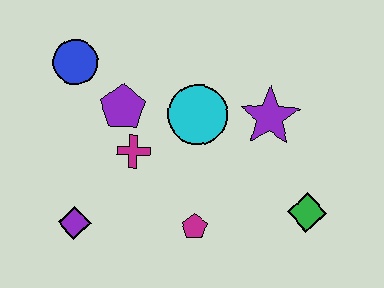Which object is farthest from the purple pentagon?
The green diamond is farthest from the purple pentagon.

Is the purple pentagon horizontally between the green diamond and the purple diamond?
Yes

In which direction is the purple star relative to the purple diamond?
The purple star is to the right of the purple diamond.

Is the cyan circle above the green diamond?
Yes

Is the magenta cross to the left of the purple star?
Yes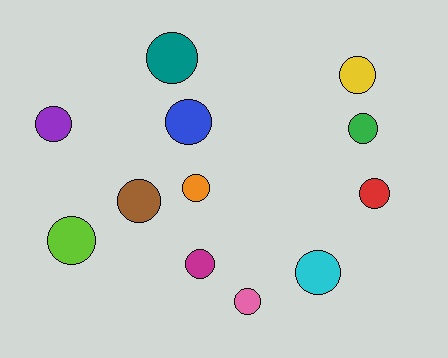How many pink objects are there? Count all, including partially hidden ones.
There is 1 pink object.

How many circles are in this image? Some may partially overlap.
There are 12 circles.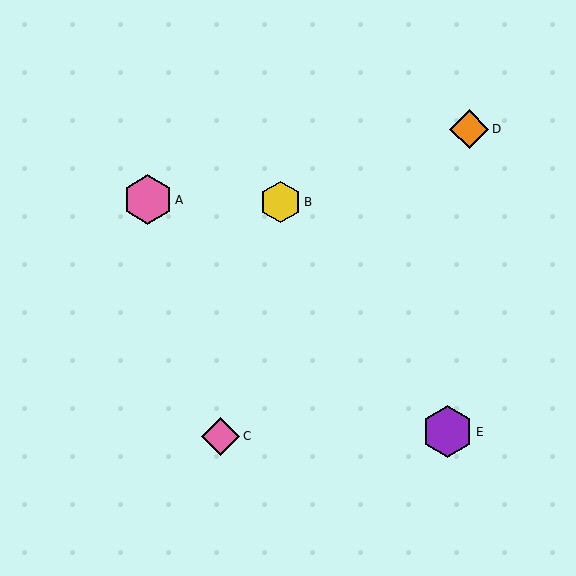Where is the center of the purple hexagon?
The center of the purple hexagon is at (448, 432).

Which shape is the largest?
The purple hexagon (labeled E) is the largest.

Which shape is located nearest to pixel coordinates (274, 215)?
The yellow hexagon (labeled B) at (280, 202) is nearest to that location.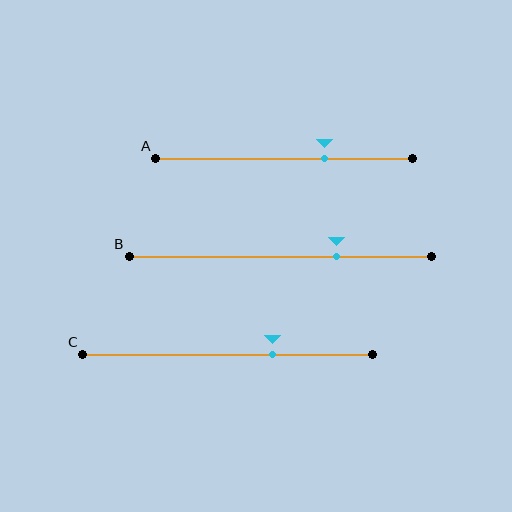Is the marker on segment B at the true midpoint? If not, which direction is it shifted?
No, the marker on segment B is shifted to the right by about 19% of the segment length.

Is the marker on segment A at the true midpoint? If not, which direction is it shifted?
No, the marker on segment A is shifted to the right by about 16% of the segment length.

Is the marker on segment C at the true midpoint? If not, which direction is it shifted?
No, the marker on segment C is shifted to the right by about 15% of the segment length.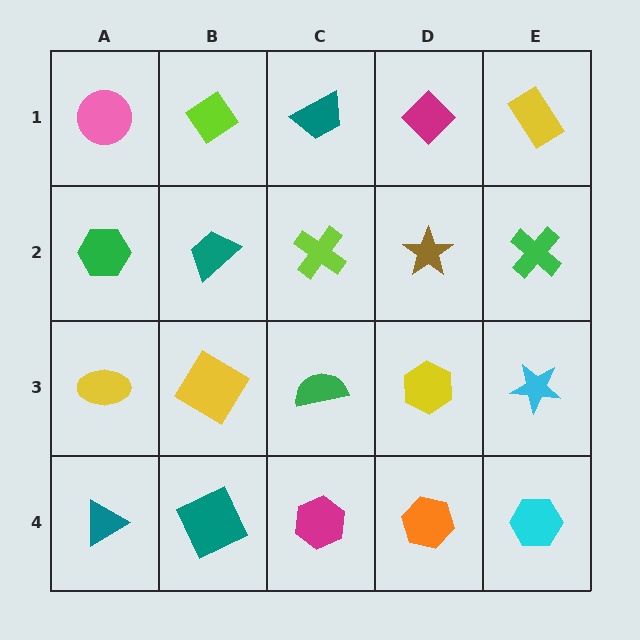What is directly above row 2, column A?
A pink circle.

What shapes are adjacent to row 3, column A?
A green hexagon (row 2, column A), a teal triangle (row 4, column A), a yellow diamond (row 3, column B).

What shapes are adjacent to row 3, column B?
A teal trapezoid (row 2, column B), a teal square (row 4, column B), a yellow ellipse (row 3, column A), a green semicircle (row 3, column C).